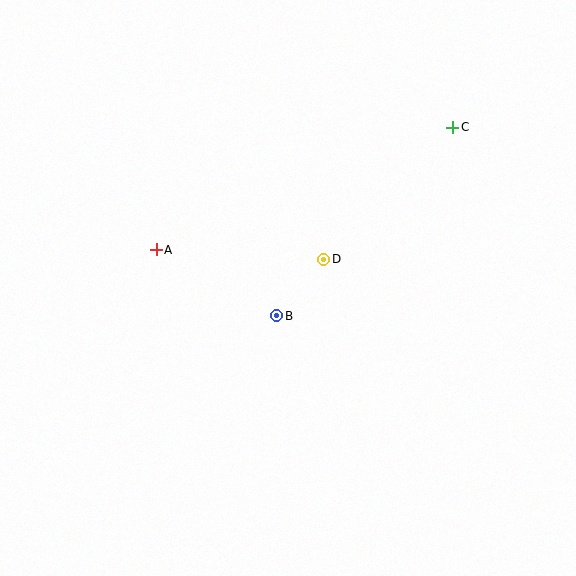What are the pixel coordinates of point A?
Point A is at (156, 250).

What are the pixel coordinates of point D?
Point D is at (324, 259).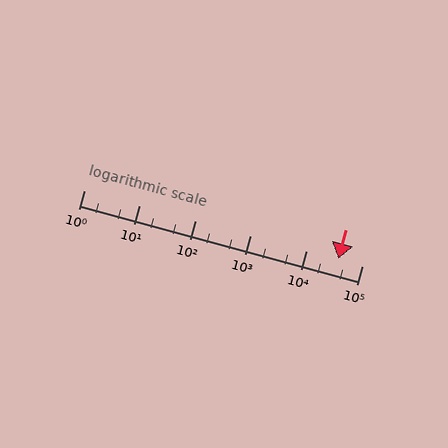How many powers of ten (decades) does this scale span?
The scale spans 5 decades, from 1 to 100000.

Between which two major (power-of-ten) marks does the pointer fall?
The pointer is between 10000 and 100000.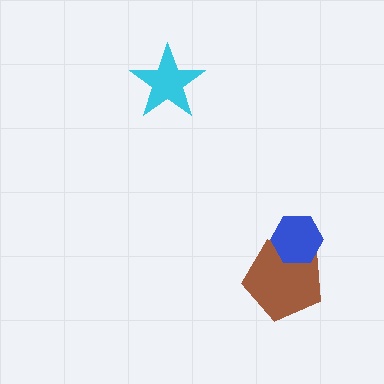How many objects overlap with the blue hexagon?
1 object overlaps with the blue hexagon.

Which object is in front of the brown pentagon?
The blue hexagon is in front of the brown pentagon.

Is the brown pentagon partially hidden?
Yes, it is partially covered by another shape.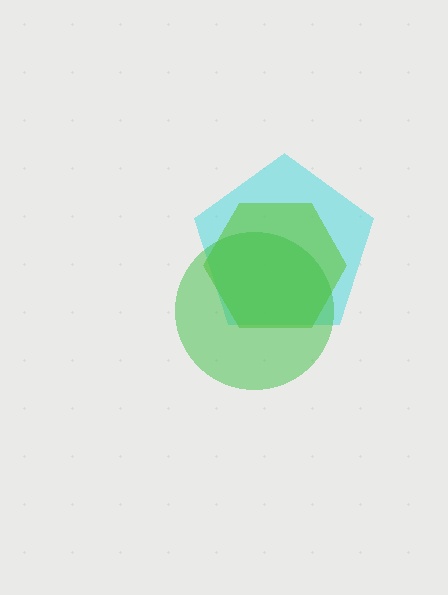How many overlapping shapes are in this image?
There are 3 overlapping shapes in the image.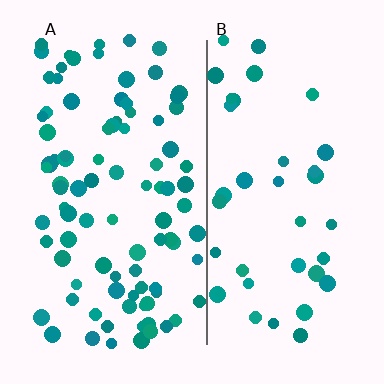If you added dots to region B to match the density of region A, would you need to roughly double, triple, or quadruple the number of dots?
Approximately double.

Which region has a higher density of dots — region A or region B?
A (the left).